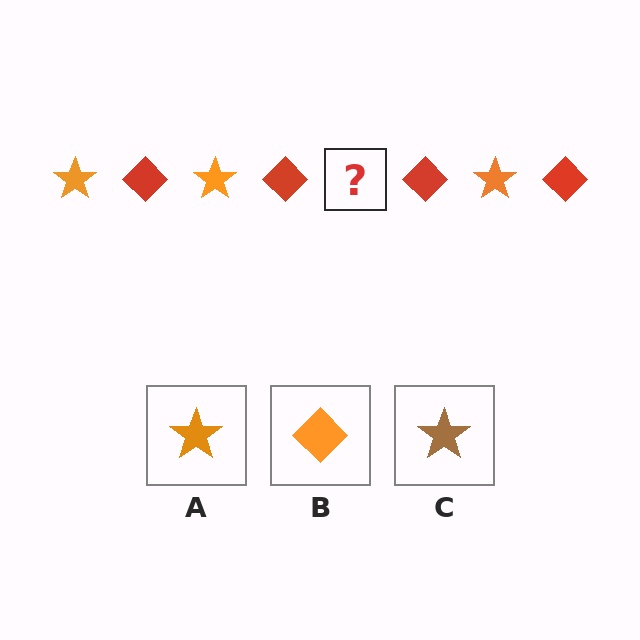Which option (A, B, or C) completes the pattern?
A.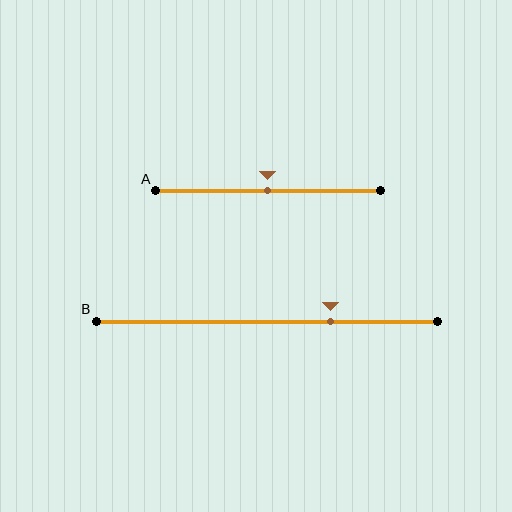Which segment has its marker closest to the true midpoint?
Segment A has its marker closest to the true midpoint.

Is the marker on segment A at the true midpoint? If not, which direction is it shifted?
Yes, the marker on segment A is at the true midpoint.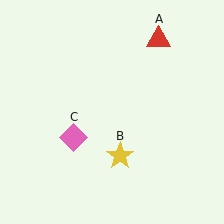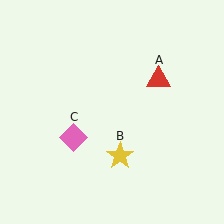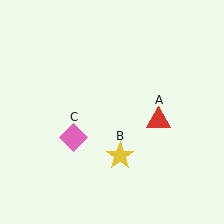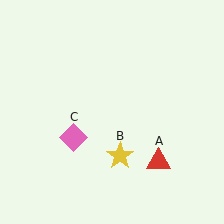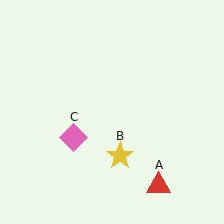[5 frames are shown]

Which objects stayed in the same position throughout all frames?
Yellow star (object B) and pink diamond (object C) remained stationary.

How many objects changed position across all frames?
1 object changed position: red triangle (object A).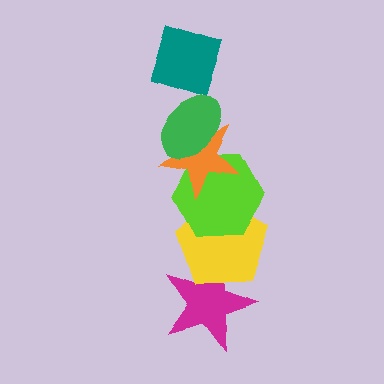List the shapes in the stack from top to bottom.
From top to bottom: the teal diamond, the green ellipse, the orange star, the lime hexagon, the yellow pentagon, the magenta star.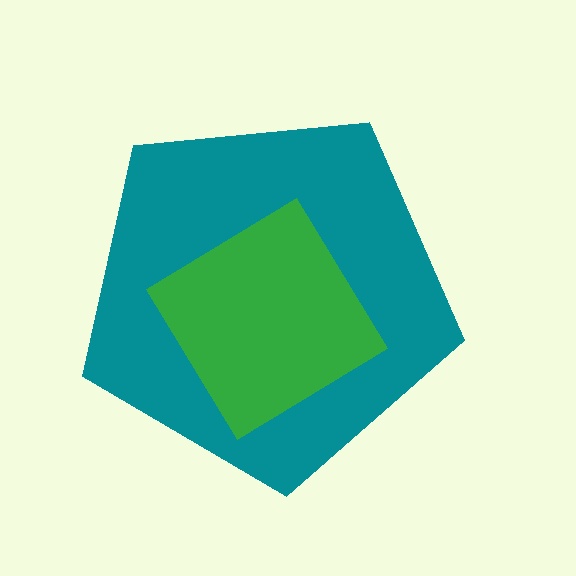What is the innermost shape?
The green diamond.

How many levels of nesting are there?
2.